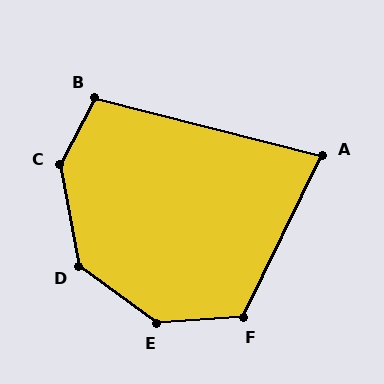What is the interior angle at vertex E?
Approximately 141 degrees (obtuse).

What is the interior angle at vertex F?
Approximately 120 degrees (obtuse).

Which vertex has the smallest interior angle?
A, at approximately 78 degrees.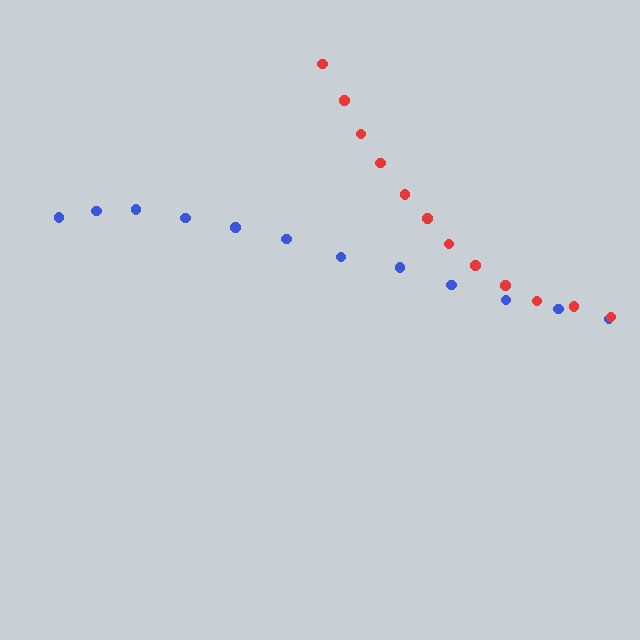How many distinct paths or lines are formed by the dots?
There are 2 distinct paths.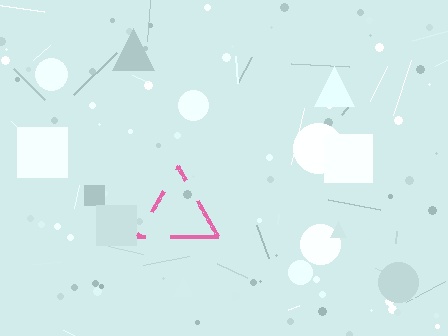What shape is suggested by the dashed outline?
The dashed outline suggests a triangle.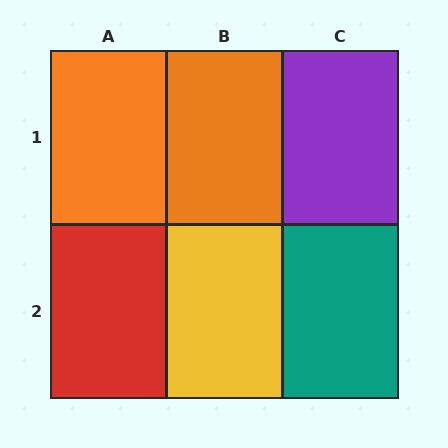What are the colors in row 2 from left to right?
Red, yellow, teal.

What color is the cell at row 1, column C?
Purple.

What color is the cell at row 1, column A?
Orange.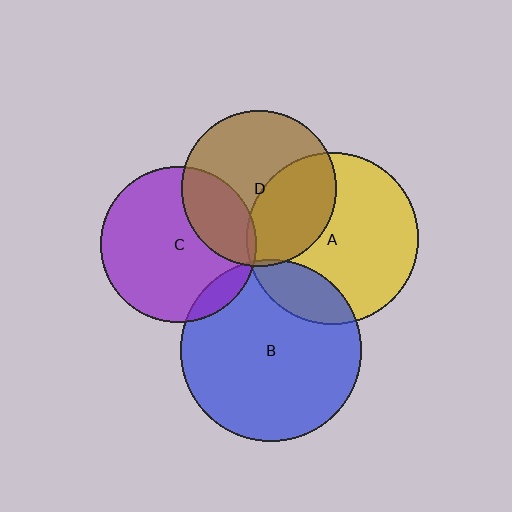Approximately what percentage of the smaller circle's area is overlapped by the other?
Approximately 25%.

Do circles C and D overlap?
Yes.